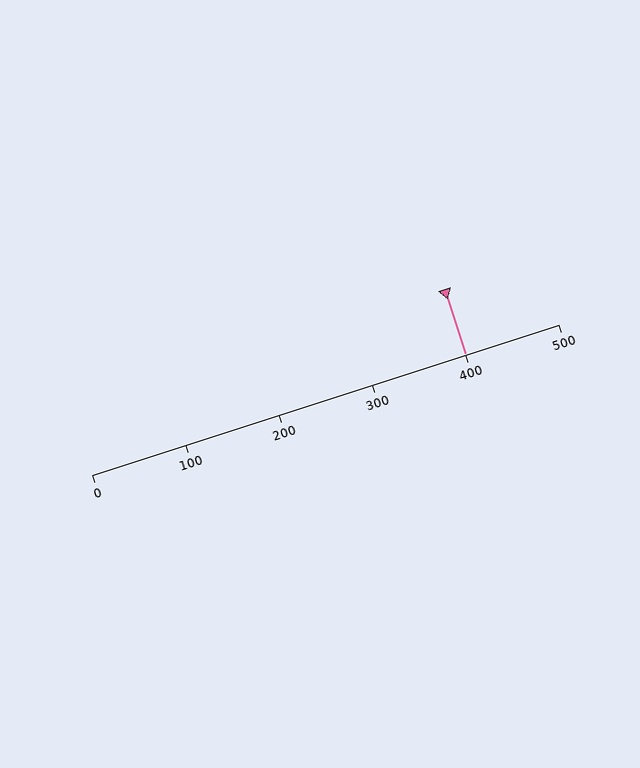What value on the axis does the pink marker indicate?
The marker indicates approximately 400.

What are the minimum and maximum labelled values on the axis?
The axis runs from 0 to 500.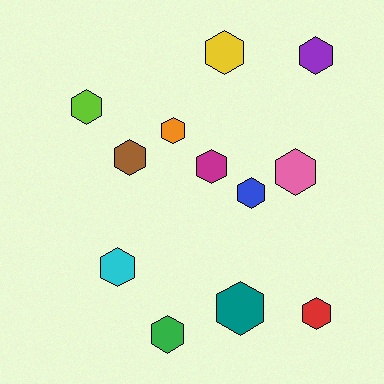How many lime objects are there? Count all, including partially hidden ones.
There is 1 lime object.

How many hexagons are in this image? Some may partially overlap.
There are 12 hexagons.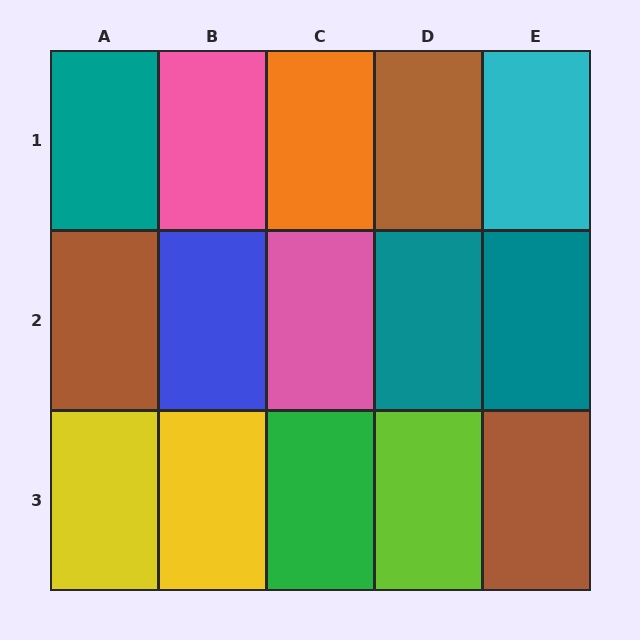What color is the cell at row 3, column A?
Yellow.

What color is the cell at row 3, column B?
Yellow.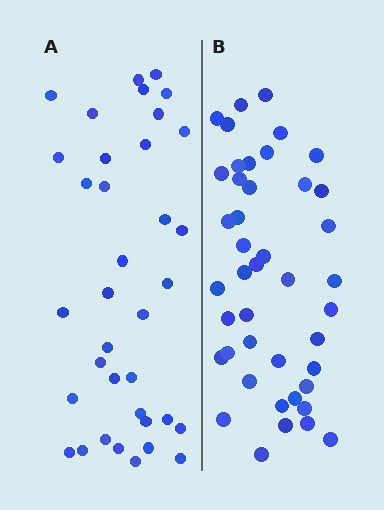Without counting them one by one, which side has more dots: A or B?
Region B (the right region) has more dots.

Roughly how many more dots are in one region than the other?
Region B has roughly 8 or so more dots than region A.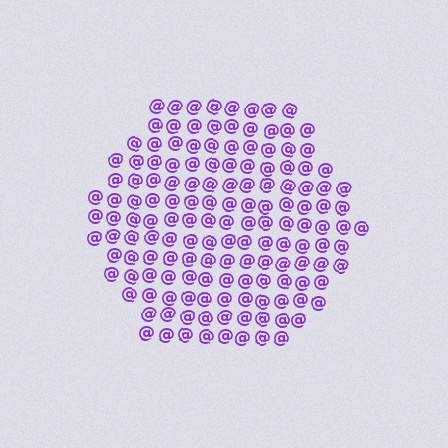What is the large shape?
The large shape is a hexagon.